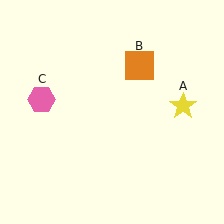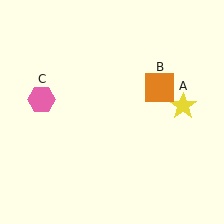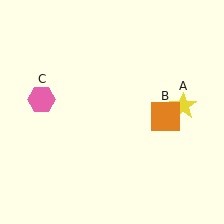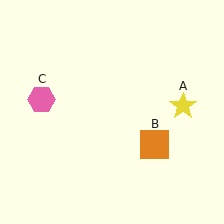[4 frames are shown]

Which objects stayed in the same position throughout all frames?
Yellow star (object A) and pink hexagon (object C) remained stationary.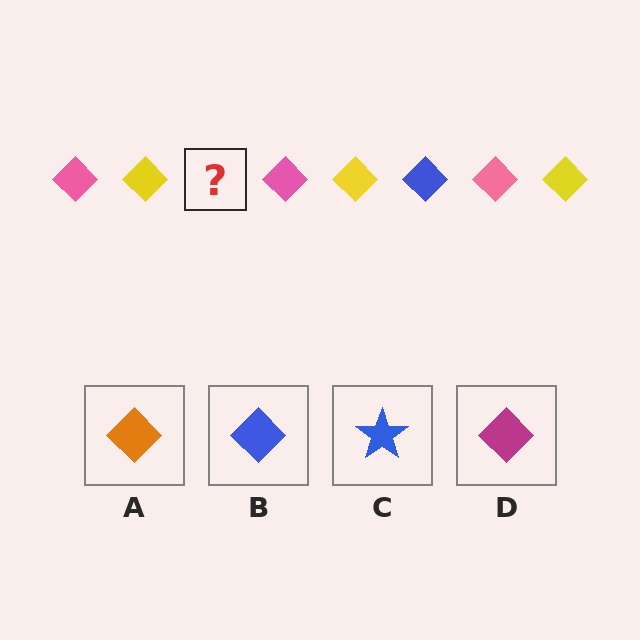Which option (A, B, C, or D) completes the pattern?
B.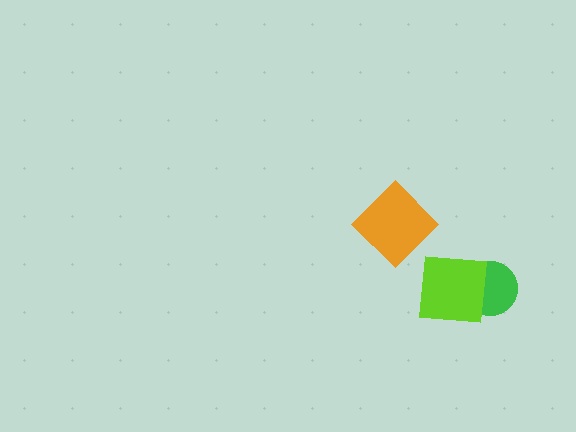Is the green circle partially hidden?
Yes, it is partially covered by another shape.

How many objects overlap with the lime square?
1 object overlaps with the lime square.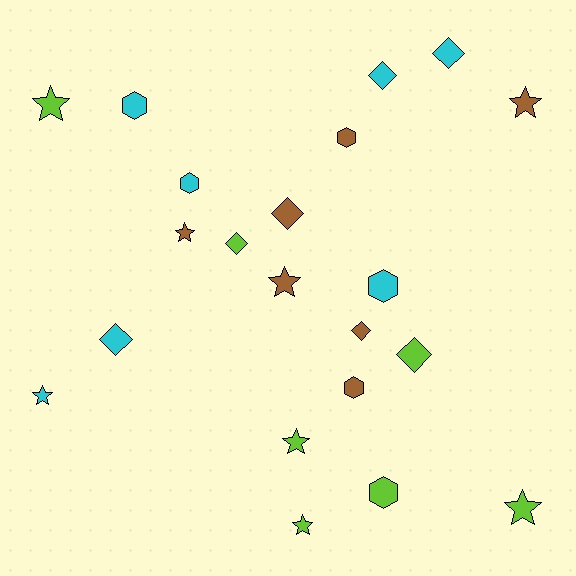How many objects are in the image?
There are 21 objects.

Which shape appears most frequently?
Star, with 8 objects.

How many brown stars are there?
There are 3 brown stars.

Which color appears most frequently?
Lime, with 7 objects.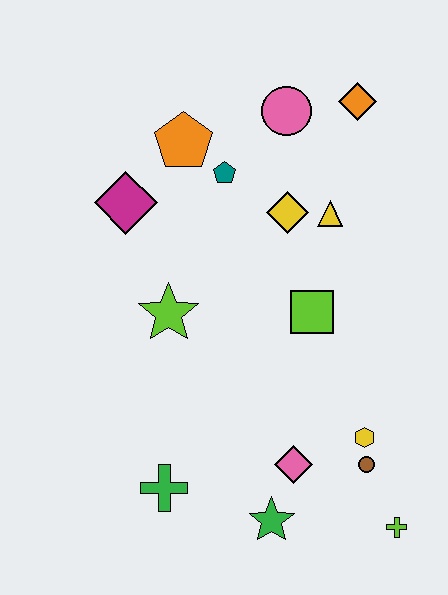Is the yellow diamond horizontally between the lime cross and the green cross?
Yes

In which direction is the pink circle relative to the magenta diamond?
The pink circle is to the right of the magenta diamond.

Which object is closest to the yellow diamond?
The yellow triangle is closest to the yellow diamond.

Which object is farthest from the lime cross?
The orange pentagon is farthest from the lime cross.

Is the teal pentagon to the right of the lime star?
Yes